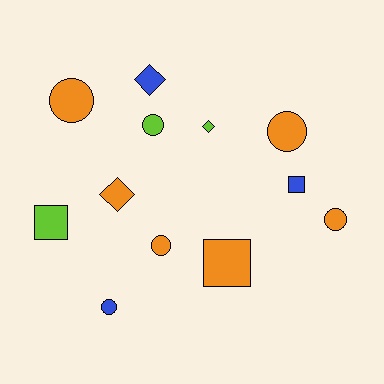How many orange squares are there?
There is 1 orange square.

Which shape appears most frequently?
Circle, with 6 objects.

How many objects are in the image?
There are 12 objects.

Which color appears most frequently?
Orange, with 6 objects.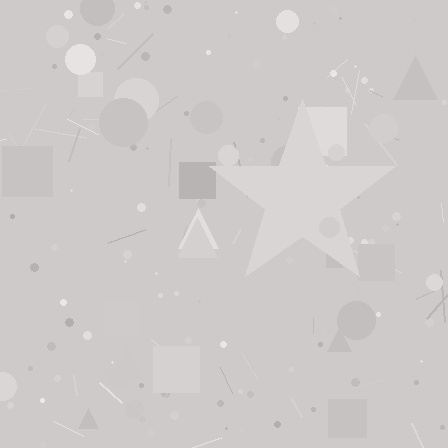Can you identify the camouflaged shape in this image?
The camouflaged shape is a star.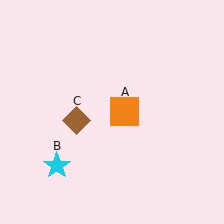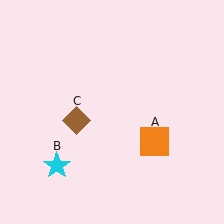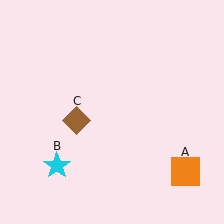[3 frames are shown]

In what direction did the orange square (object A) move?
The orange square (object A) moved down and to the right.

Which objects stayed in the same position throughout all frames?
Cyan star (object B) and brown diamond (object C) remained stationary.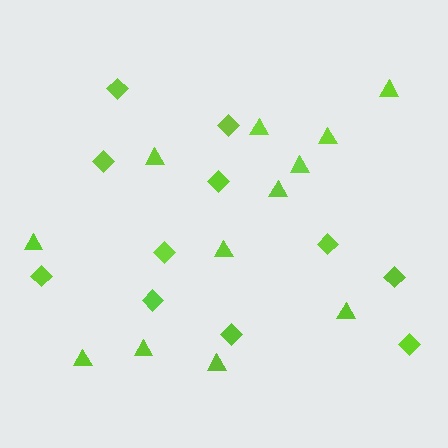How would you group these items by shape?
There are 2 groups: one group of triangles (12) and one group of diamonds (11).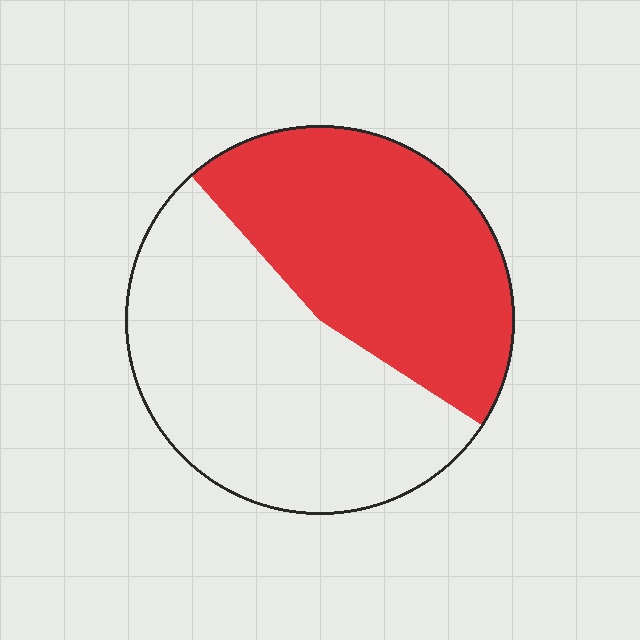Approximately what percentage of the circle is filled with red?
Approximately 45%.